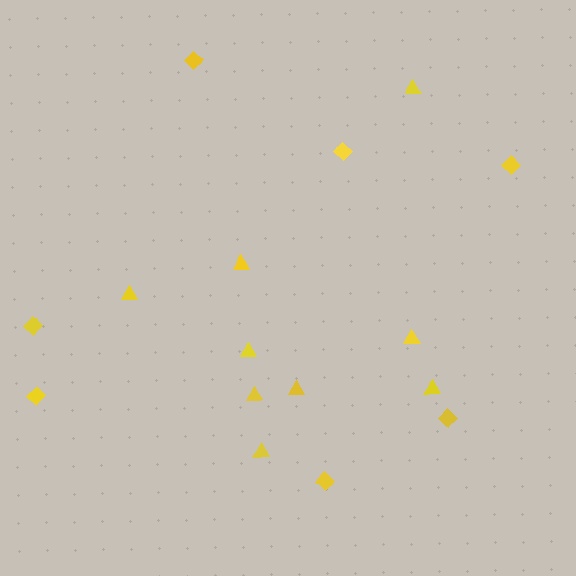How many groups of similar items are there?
There are 2 groups: one group of triangles (9) and one group of diamonds (7).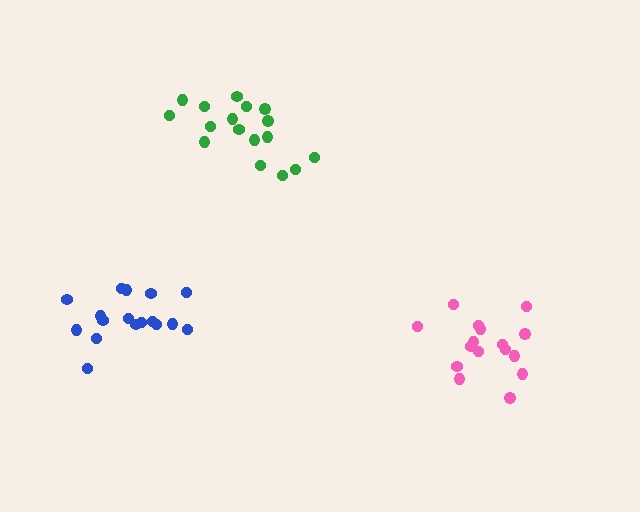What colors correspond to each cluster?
The clusters are colored: blue, pink, green.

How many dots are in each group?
Group 1: 17 dots, Group 2: 16 dots, Group 3: 17 dots (50 total).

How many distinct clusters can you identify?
There are 3 distinct clusters.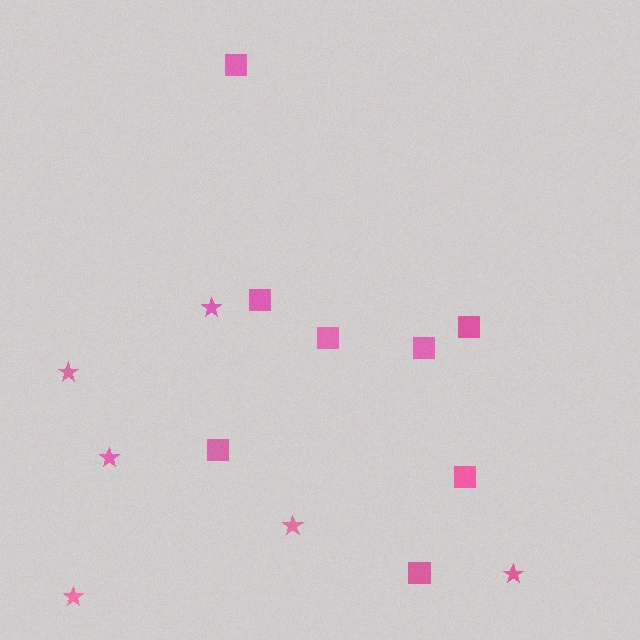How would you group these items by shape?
There are 2 groups: one group of squares (8) and one group of stars (6).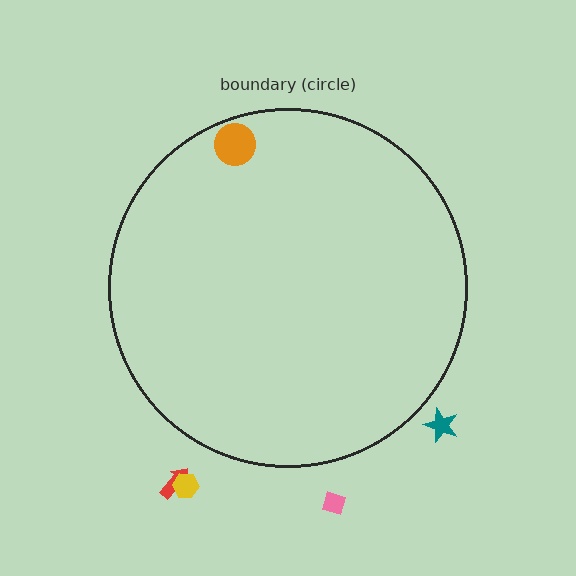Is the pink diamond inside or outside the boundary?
Outside.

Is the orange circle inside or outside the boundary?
Inside.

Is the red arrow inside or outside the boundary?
Outside.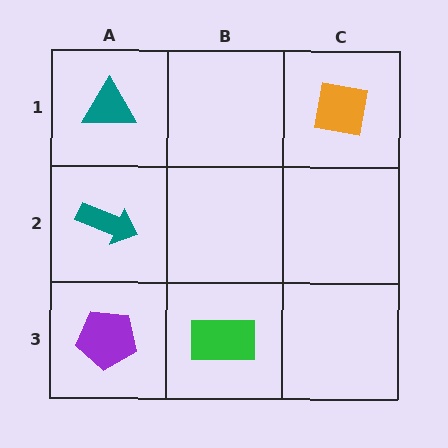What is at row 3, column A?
A purple pentagon.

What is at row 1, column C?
An orange square.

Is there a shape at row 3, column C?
No, that cell is empty.